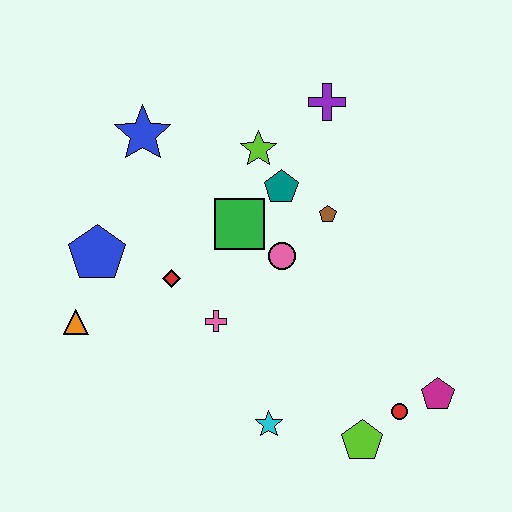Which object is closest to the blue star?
The lime star is closest to the blue star.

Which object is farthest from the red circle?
The blue star is farthest from the red circle.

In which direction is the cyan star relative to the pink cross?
The cyan star is below the pink cross.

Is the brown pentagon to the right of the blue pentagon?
Yes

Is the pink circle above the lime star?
No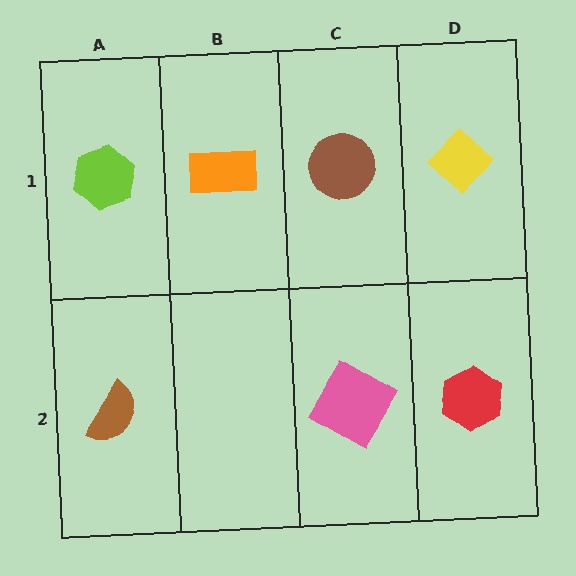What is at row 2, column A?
A brown semicircle.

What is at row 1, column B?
An orange rectangle.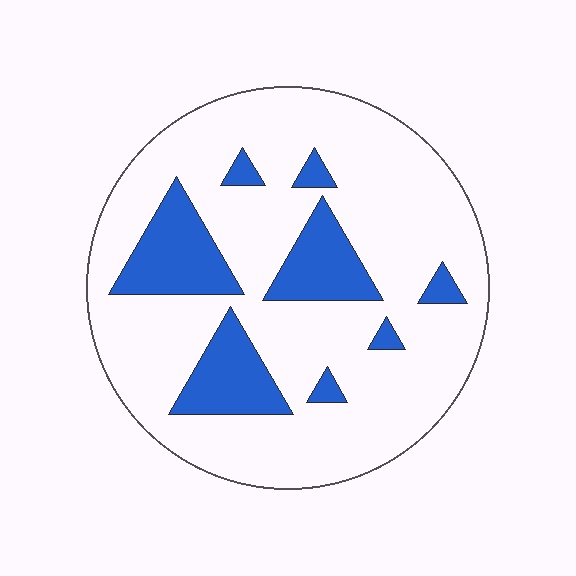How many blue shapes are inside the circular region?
8.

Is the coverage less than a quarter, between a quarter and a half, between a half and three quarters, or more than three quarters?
Less than a quarter.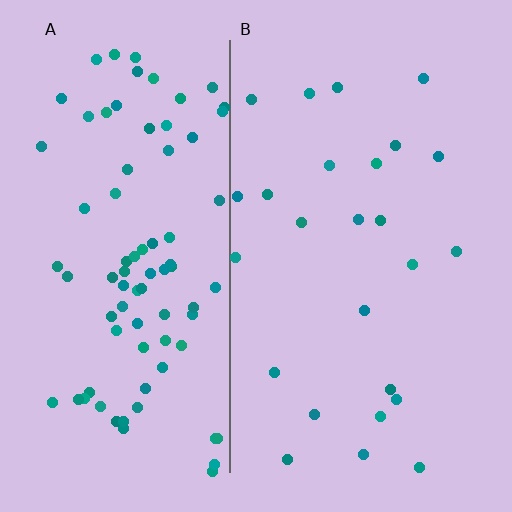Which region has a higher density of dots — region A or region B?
A (the left).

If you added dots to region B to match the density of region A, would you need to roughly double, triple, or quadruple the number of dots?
Approximately triple.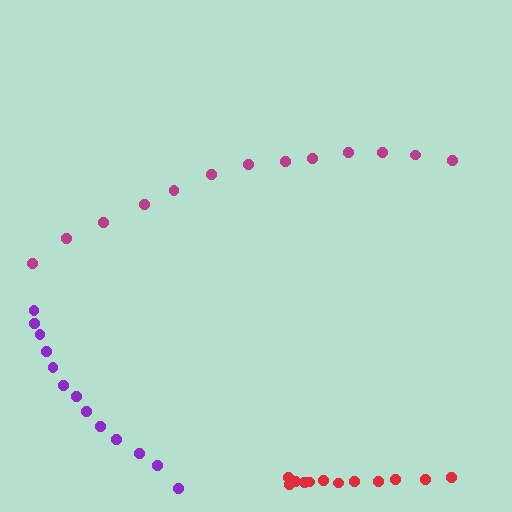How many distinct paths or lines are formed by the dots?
There are 3 distinct paths.